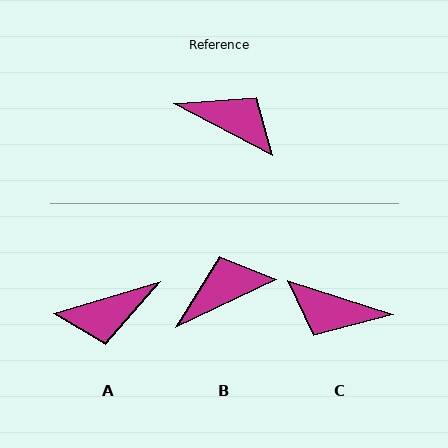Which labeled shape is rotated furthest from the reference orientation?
C, about 170 degrees away.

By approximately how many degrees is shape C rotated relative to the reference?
Approximately 170 degrees clockwise.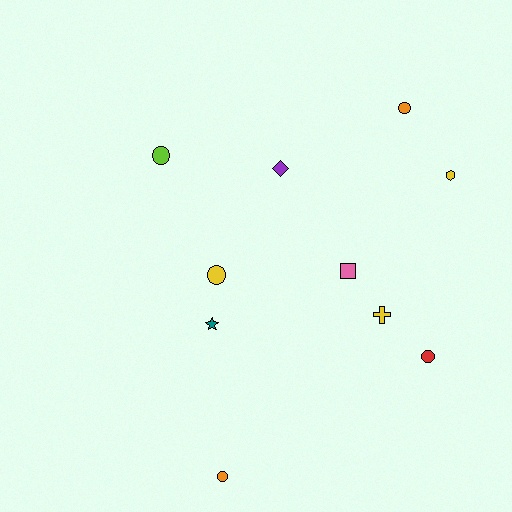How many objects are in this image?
There are 10 objects.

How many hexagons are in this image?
There is 1 hexagon.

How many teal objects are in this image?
There is 1 teal object.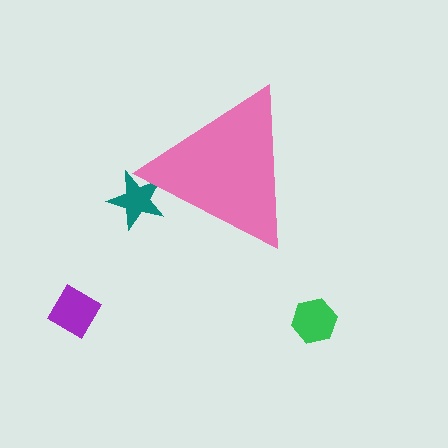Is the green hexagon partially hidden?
No, the green hexagon is fully visible.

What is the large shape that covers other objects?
A pink triangle.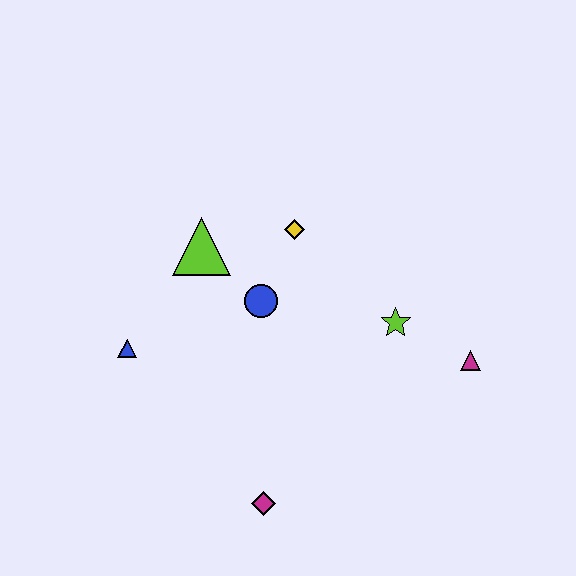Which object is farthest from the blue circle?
The magenta triangle is farthest from the blue circle.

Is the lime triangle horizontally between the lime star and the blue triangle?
Yes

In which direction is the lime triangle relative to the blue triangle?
The lime triangle is above the blue triangle.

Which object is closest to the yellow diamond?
The blue circle is closest to the yellow diamond.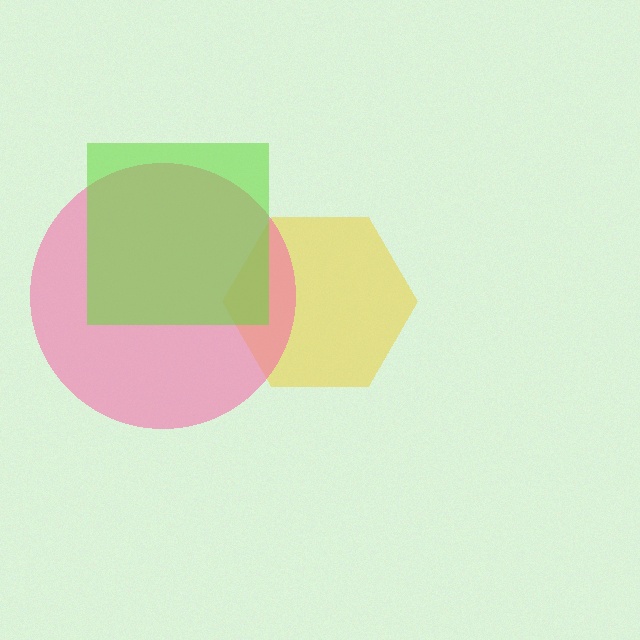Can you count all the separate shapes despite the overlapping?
Yes, there are 3 separate shapes.